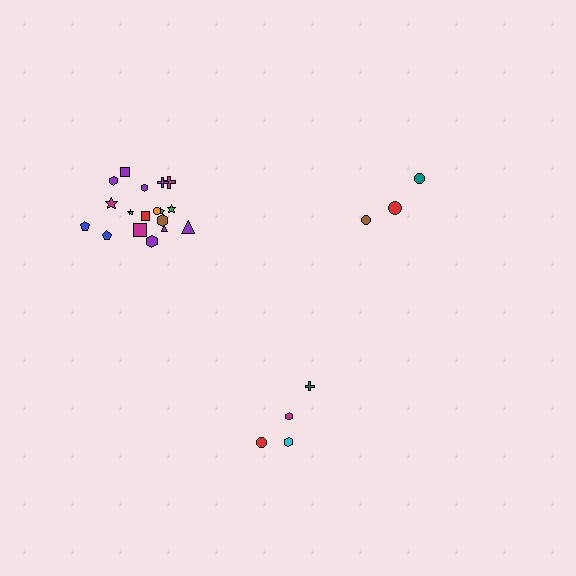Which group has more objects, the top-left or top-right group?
The top-left group.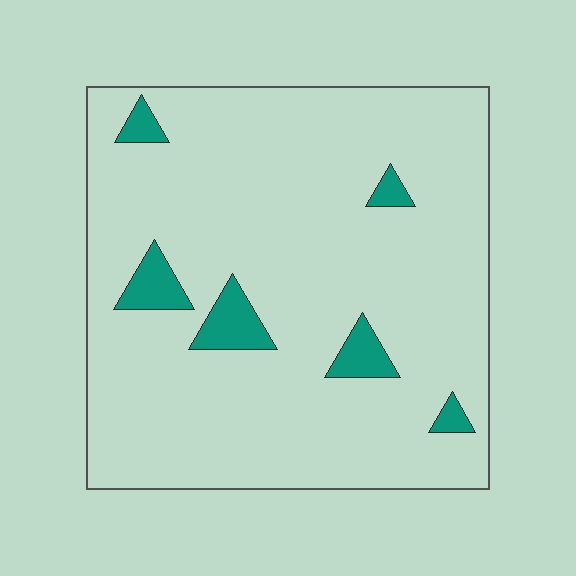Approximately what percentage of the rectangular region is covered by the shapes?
Approximately 10%.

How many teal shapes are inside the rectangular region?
6.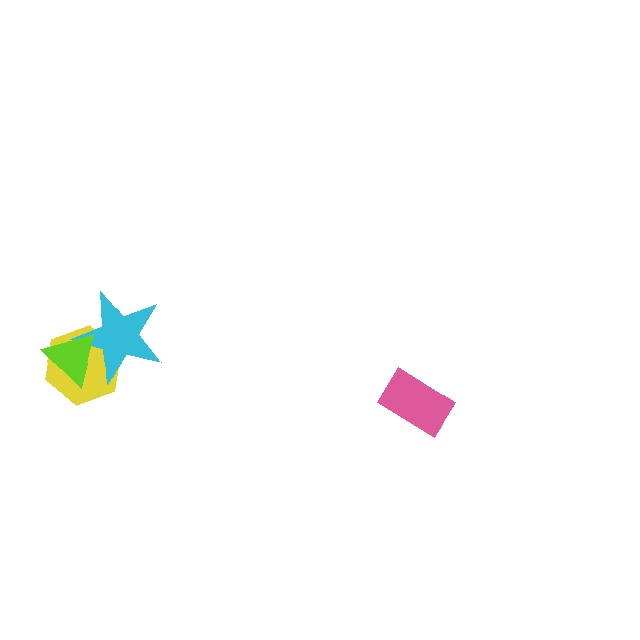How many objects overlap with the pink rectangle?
0 objects overlap with the pink rectangle.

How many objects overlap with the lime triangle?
2 objects overlap with the lime triangle.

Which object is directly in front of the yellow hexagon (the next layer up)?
The cyan star is directly in front of the yellow hexagon.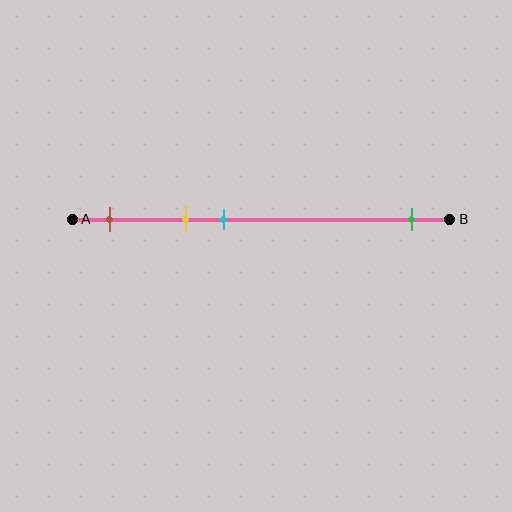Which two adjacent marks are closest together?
The yellow and cyan marks are the closest adjacent pair.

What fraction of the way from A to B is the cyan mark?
The cyan mark is approximately 40% (0.4) of the way from A to B.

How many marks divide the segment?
There are 4 marks dividing the segment.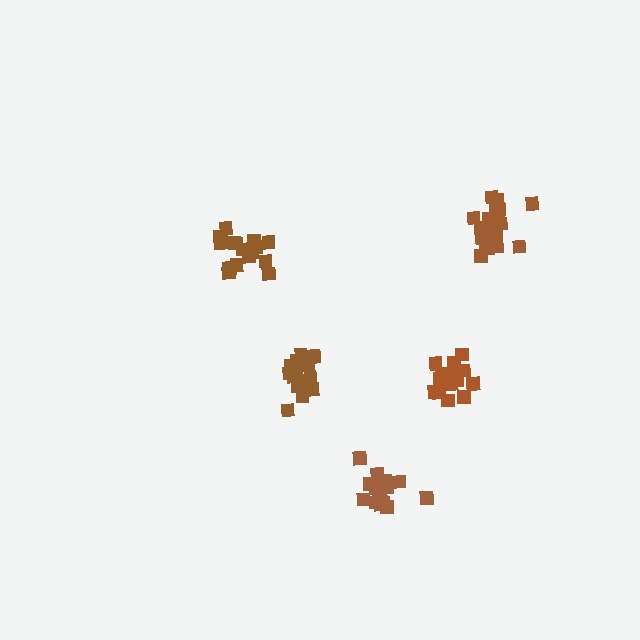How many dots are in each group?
Group 1: 16 dots, Group 2: 18 dots, Group 3: 16 dots, Group 4: 21 dots, Group 5: 19 dots (90 total).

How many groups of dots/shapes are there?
There are 5 groups.